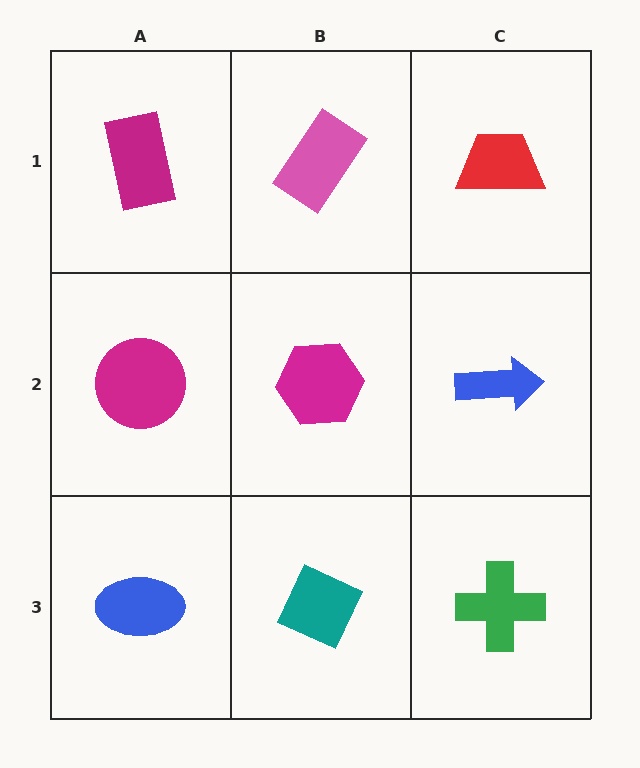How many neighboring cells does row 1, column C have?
2.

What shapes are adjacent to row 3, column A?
A magenta circle (row 2, column A), a teal diamond (row 3, column B).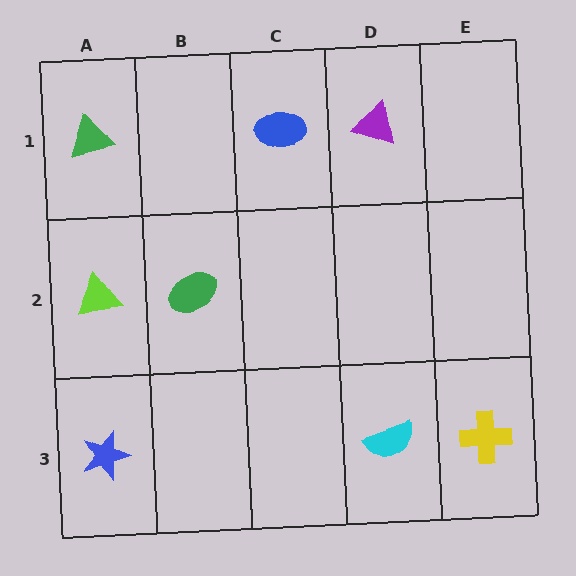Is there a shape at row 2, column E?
No, that cell is empty.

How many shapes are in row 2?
2 shapes.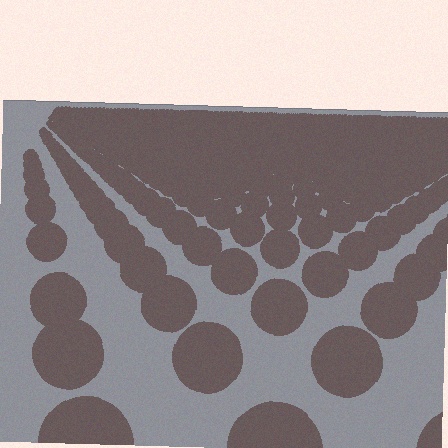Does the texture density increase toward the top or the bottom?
Density increases toward the top.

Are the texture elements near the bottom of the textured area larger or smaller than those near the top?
Larger. Near the bottom, elements are closer to the viewer and appear at a bigger on-screen size.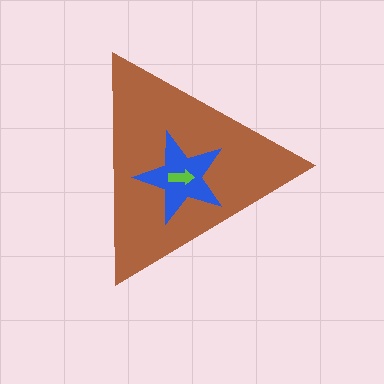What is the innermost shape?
The lime arrow.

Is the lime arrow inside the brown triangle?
Yes.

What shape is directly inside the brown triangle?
The blue star.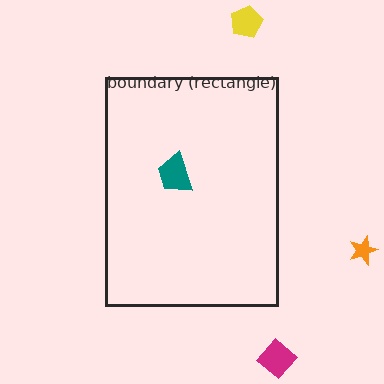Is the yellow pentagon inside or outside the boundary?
Outside.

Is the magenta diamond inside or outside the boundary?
Outside.